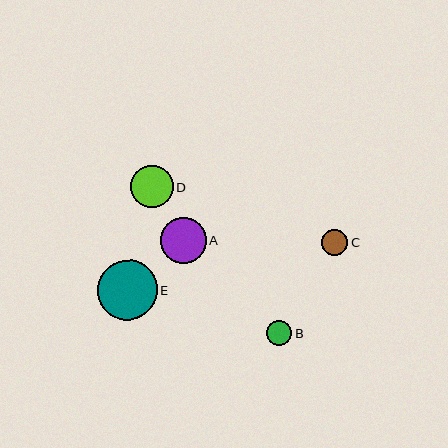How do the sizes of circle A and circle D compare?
Circle A and circle D are approximately the same size.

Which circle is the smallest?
Circle B is the smallest with a size of approximately 25 pixels.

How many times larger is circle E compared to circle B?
Circle E is approximately 2.4 times the size of circle B.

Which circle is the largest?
Circle E is the largest with a size of approximately 59 pixels.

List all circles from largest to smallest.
From largest to smallest: E, A, D, C, B.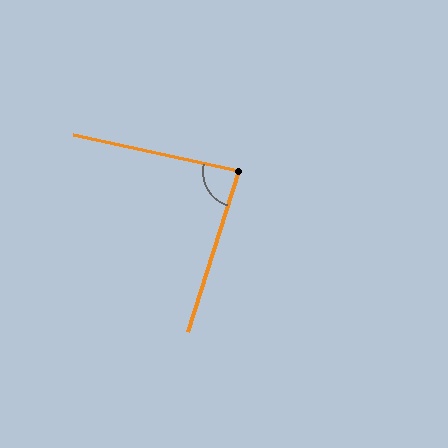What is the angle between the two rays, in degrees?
Approximately 85 degrees.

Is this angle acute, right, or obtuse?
It is acute.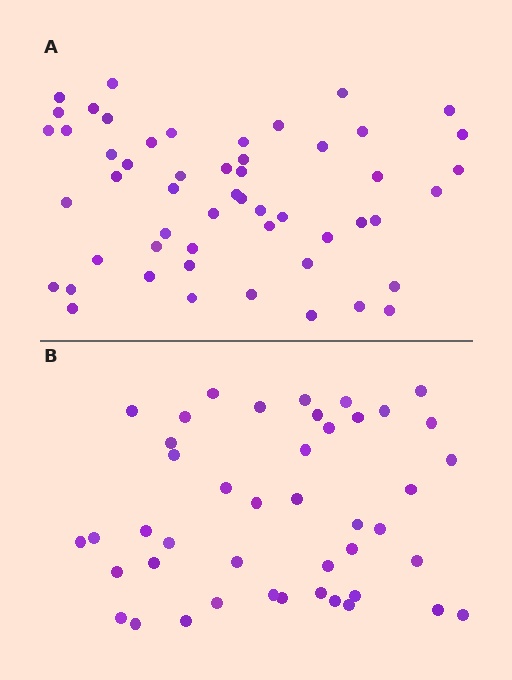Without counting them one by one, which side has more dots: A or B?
Region A (the top region) has more dots.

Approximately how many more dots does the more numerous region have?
Region A has roughly 8 or so more dots than region B.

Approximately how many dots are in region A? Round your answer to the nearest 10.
About 50 dots. (The exact count is 53, which rounds to 50.)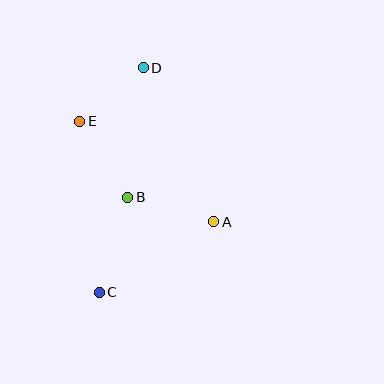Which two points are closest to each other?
Points D and E are closest to each other.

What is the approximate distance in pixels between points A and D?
The distance between A and D is approximately 169 pixels.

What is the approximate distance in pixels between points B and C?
The distance between B and C is approximately 99 pixels.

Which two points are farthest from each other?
Points C and D are farthest from each other.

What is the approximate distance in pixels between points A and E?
The distance between A and E is approximately 167 pixels.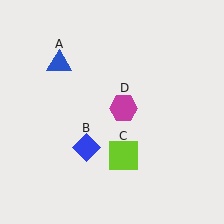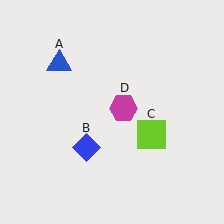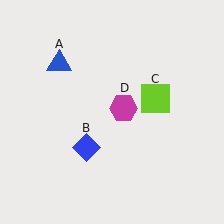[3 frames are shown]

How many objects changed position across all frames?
1 object changed position: lime square (object C).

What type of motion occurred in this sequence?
The lime square (object C) rotated counterclockwise around the center of the scene.